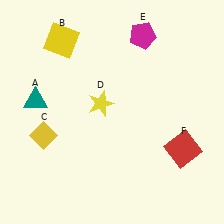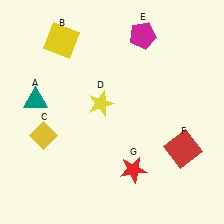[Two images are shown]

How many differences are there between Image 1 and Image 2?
There is 1 difference between the two images.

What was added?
A red star (G) was added in Image 2.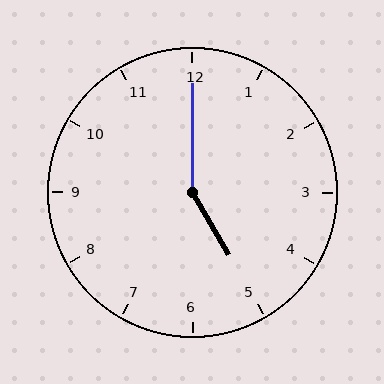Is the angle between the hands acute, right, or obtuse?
It is obtuse.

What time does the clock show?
5:00.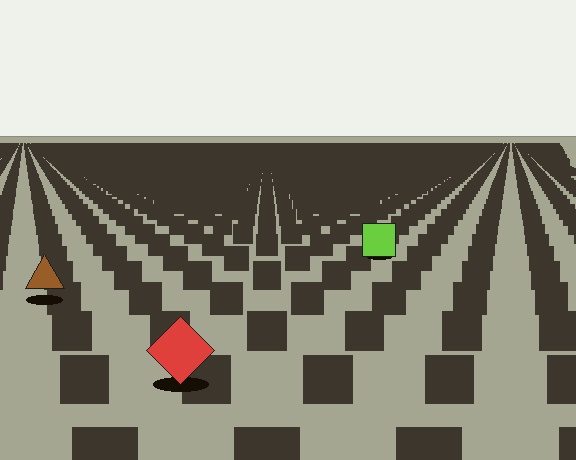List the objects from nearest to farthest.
From nearest to farthest: the red diamond, the brown triangle, the lime square.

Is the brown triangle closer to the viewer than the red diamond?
No. The red diamond is closer — you can tell from the texture gradient: the ground texture is coarser near it.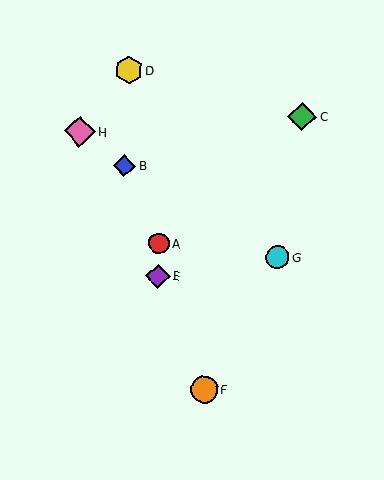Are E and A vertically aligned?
Yes, both are at x≈158.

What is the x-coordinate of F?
Object F is at x≈204.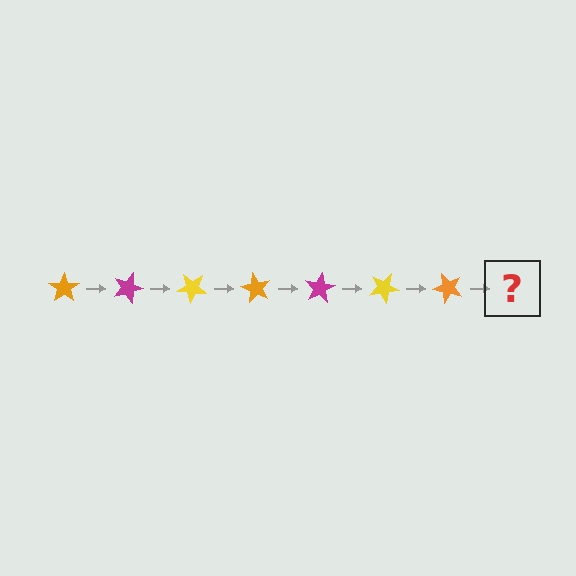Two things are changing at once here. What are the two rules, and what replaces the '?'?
The two rules are that it rotates 20 degrees each step and the color cycles through orange, magenta, and yellow. The '?' should be a magenta star, rotated 140 degrees from the start.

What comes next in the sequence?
The next element should be a magenta star, rotated 140 degrees from the start.